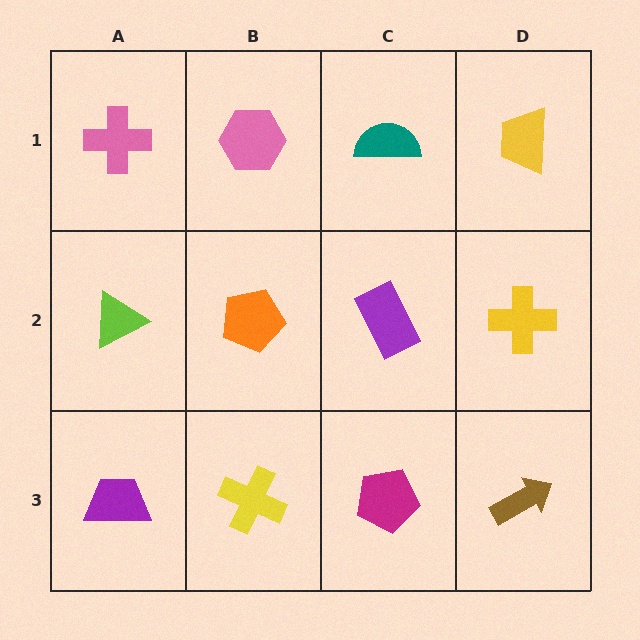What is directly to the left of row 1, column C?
A pink hexagon.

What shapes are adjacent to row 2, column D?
A yellow trapezoid (row 1, column D), a brown arrow (row 3, column D), a purple rectangle (row 2, column C).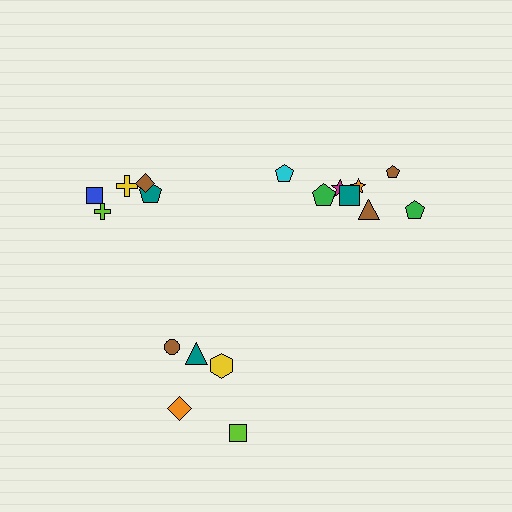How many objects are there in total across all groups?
There are 18 objects.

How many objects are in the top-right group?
There are 8 objects.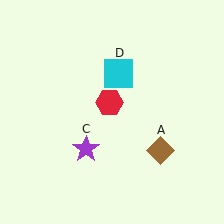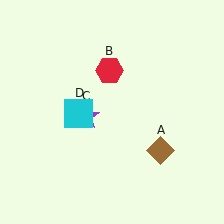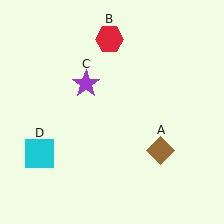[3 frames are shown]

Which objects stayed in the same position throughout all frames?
Brown diamond (object A) remained stationary.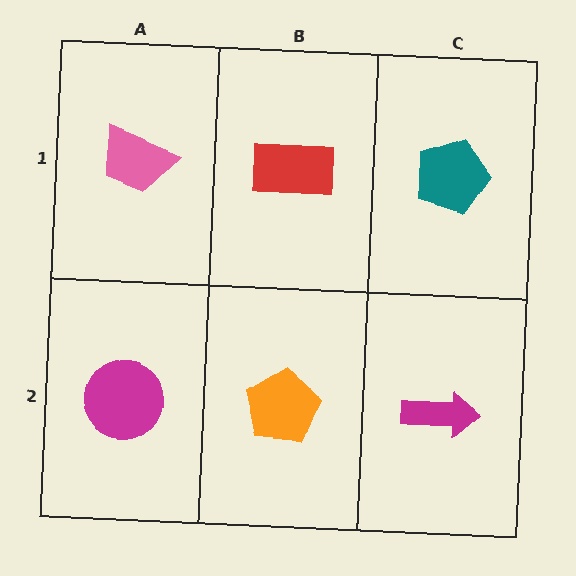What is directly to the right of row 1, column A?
A red rectangle.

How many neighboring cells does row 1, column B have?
3.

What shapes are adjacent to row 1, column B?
An orange pentagon (row 2, column B), a pink trapezoid (row 1, column A), a teal pentagon (row 1, column C).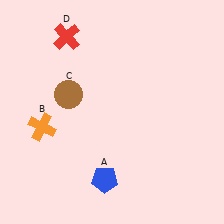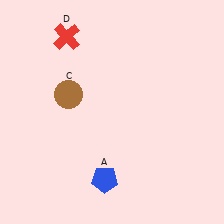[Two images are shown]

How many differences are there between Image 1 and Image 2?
There is 1 difference between the two images.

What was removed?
The orange cross (B) was removed in Image 2.